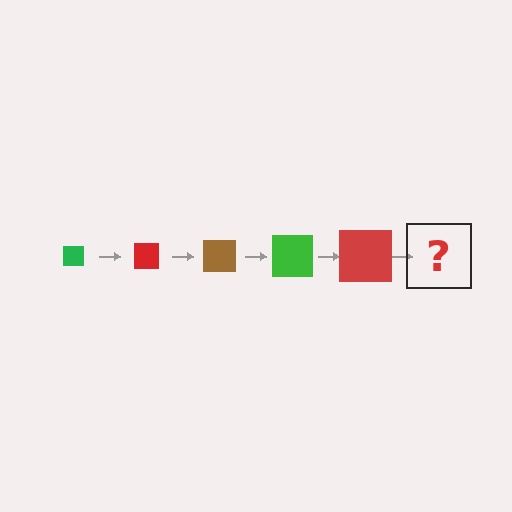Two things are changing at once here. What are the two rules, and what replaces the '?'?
The two rules are that the square grows larger each step and the color cycles through green, red, and brown. The '?' should be a brown square, larger than the previous one.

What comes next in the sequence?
The next element should be a brown square, larger than the previous one.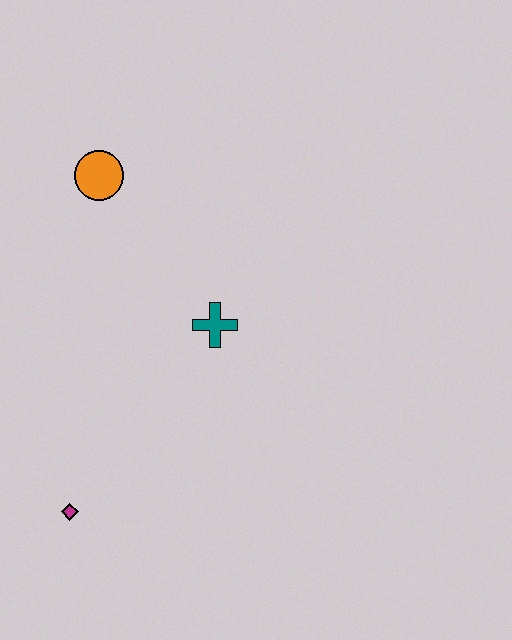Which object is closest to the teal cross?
The orange circle is closest to the teal cross.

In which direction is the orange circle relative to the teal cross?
The orange circle is above the teal cross.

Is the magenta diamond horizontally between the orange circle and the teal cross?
No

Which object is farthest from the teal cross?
The magenta diamond is farthest from the teal cross.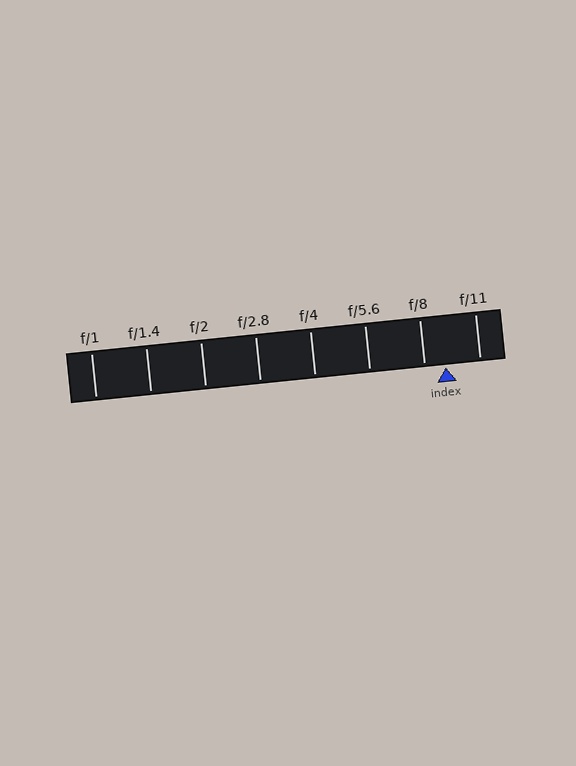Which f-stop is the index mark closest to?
The index mark is closest to f/8.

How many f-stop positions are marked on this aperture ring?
There are 8 f-stop positions marked.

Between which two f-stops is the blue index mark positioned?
The index mark is between f/8 and f/11.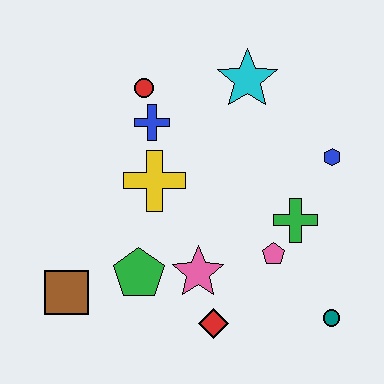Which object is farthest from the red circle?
The teal circle is farthest from the red circle.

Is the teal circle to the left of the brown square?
No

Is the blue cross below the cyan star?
Yes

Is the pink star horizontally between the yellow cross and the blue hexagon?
Yes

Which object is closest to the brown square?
The green pentagon is closest to the brown square.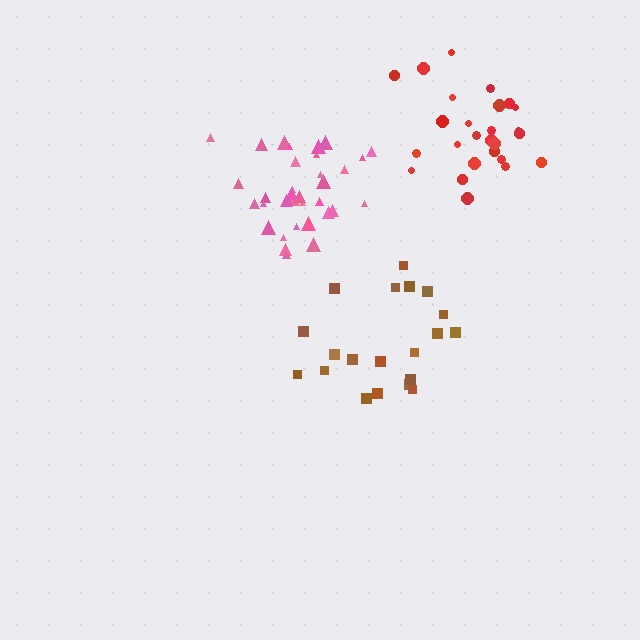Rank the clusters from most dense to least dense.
pink, red, brown.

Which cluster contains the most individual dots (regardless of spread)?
Pink (34).